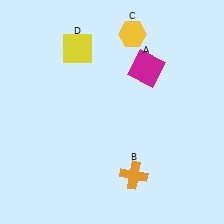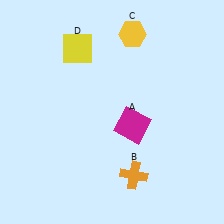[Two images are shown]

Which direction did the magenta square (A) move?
The magenta square (A) moved down.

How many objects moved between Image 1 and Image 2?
1 object moved between the two images.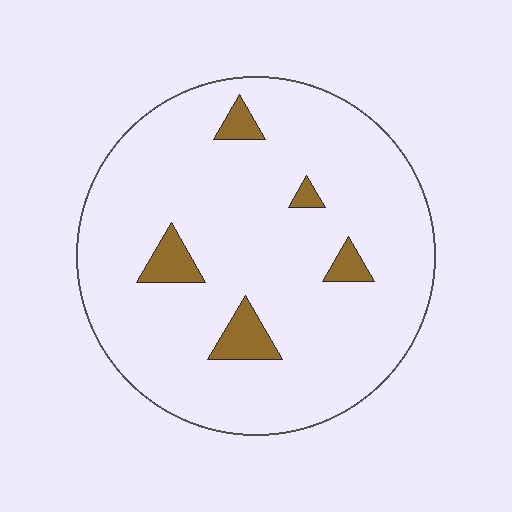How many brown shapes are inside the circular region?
5.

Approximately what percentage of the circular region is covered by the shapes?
Approximately 10%.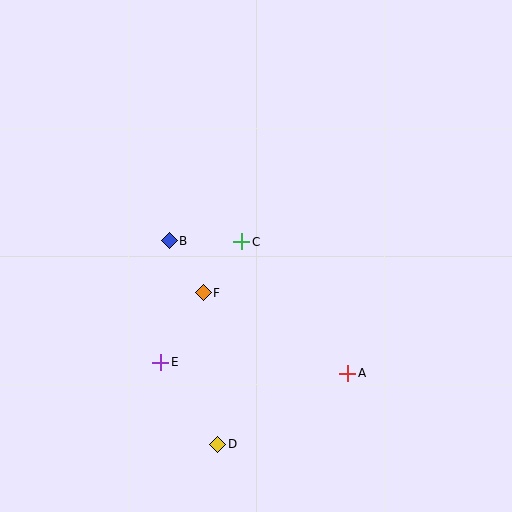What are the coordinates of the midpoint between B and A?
The midpoint between B and A is at (259, 307).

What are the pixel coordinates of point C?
Point C is at (242, 242).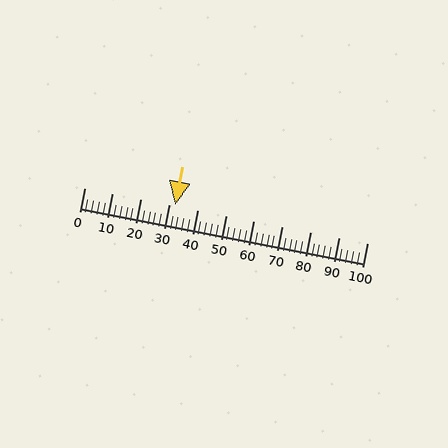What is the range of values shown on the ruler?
The ruler shows values from 0 to 100.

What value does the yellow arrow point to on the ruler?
The yellow arrow points to approximately 32.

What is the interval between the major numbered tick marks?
The major tick marks are spaced 10 units apart.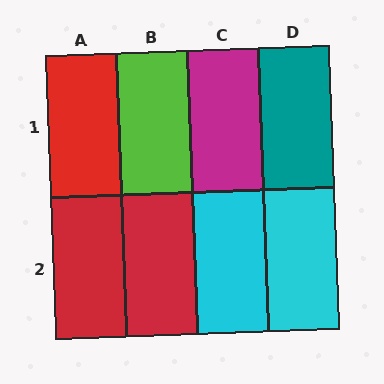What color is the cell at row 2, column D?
Cyan.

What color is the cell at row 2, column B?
Red.